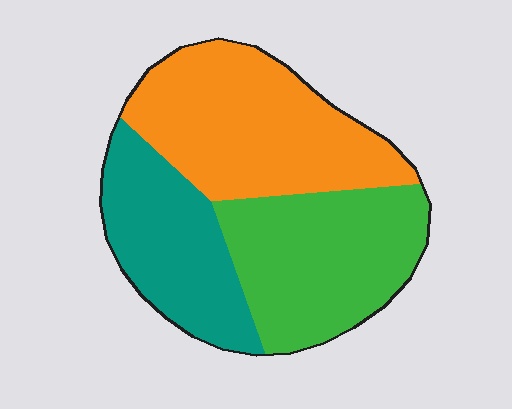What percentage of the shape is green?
Green takes up about one third (1/3) of the shape.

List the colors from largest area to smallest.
From largest to smallest: orange, green, teal.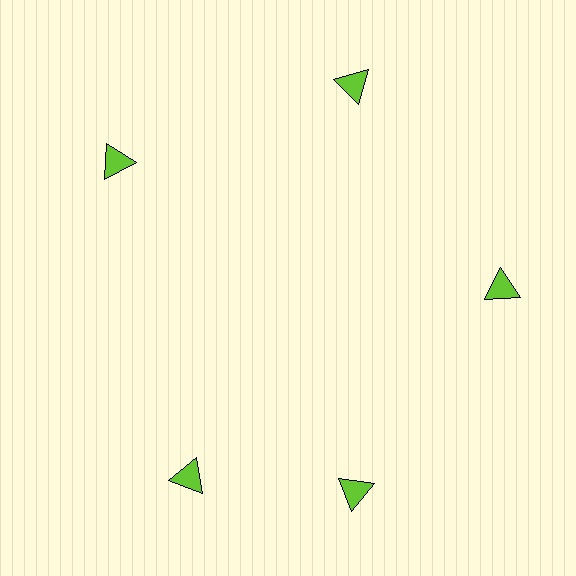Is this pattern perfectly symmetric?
No. The 5 lime triangles are arranged in a ring, but one element near the 8 o'clock position is rotated out of alignment along the ring, breaking the 5-fold rotational symmetry.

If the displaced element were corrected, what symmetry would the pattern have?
It would have 5-fold rotational symmetry — the pattern would map onto itself every 72 degrees.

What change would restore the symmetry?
The symmetry would be restored by rotating it back into even spacing with its neighbors so that all 5 triangles sit at equal angles and equal distance from the center.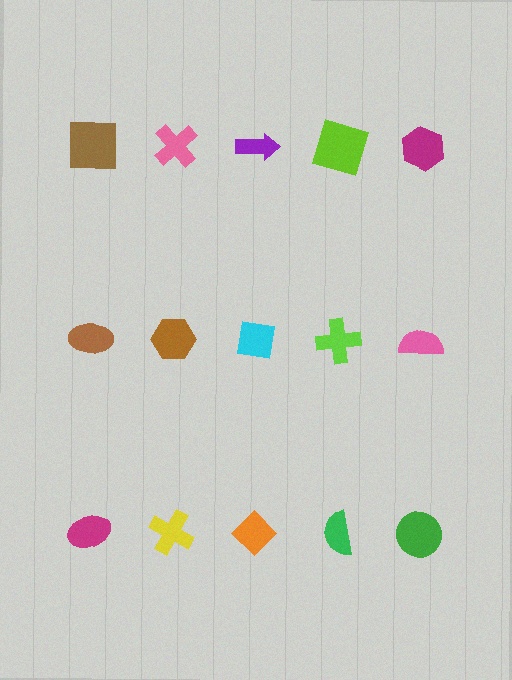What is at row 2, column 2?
A brown hexagon.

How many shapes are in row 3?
5 shapes.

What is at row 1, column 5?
A magenta hexagon.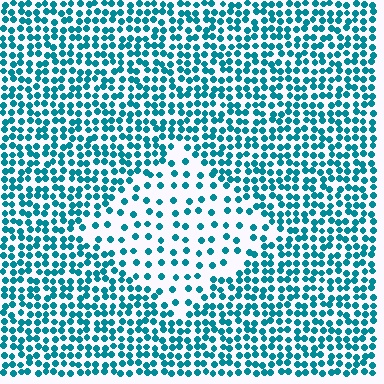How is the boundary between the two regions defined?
The boundary is defined by a change in element density (approximately 2.4x ratio). All elements are the same color, size, and shape.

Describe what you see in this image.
The image contains small teal elements arranged at two different densities. A diamond-shaped region is visible where the elements are less densely packed than the surrounding area.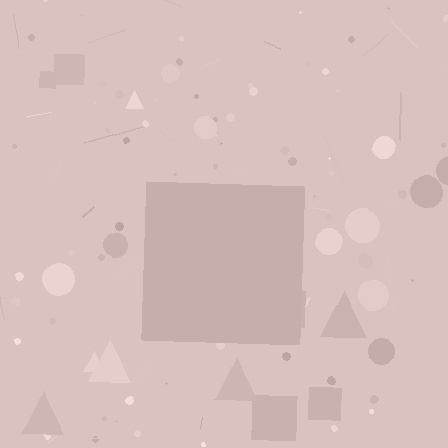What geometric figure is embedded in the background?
A square is embedded in the background.